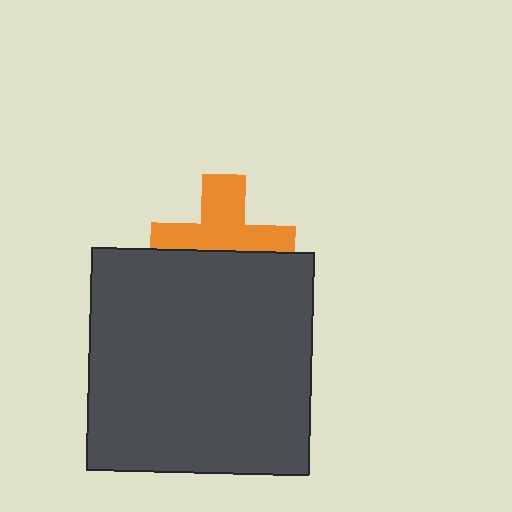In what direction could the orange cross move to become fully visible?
The orange cross could move up. That would shift it out from behind the dark gray square entirely.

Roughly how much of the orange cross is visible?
About half of it is visible (roughly 55%).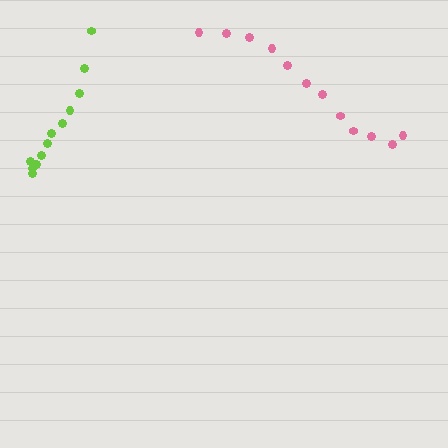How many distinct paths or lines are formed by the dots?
There are 2 distinct paths.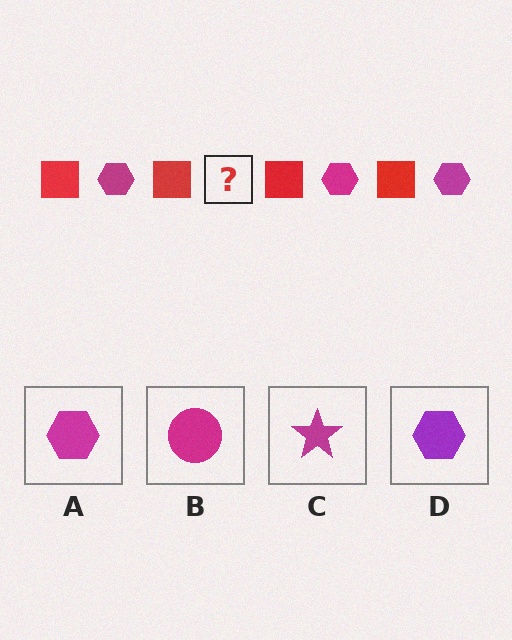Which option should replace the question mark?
Option A.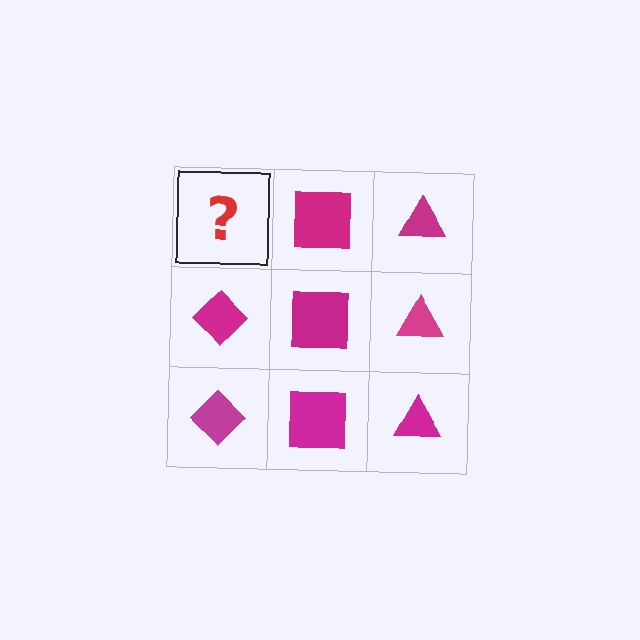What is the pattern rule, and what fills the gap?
The rule is that each column has a consistent shape. The gap should be filled with a magenta diamond.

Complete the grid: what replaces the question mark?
The question mark should be replaced with a magenta diamond.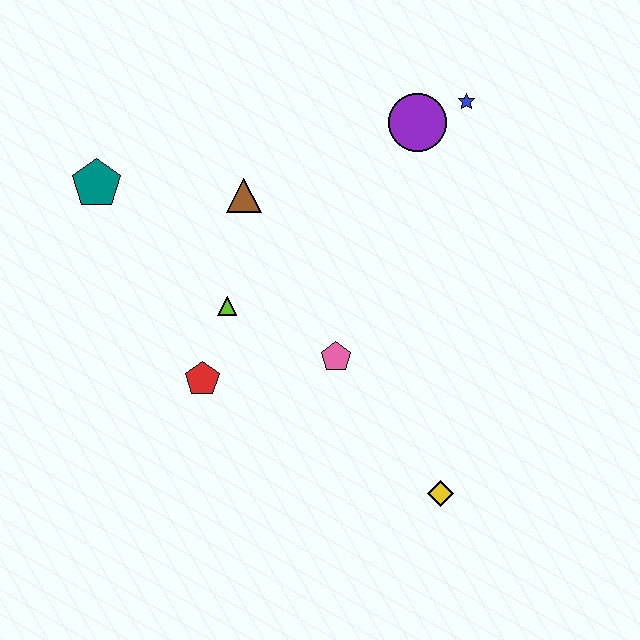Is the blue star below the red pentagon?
No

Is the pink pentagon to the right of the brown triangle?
Yes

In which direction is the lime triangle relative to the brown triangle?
The lime triangle is below the brown triangle.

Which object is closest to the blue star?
The purple circle is closest to the blue star.